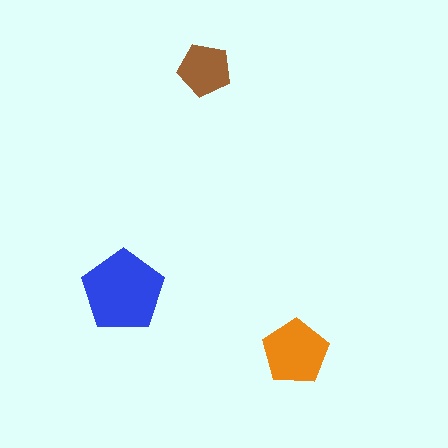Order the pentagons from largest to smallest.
the blue one, the orange one, the brown one.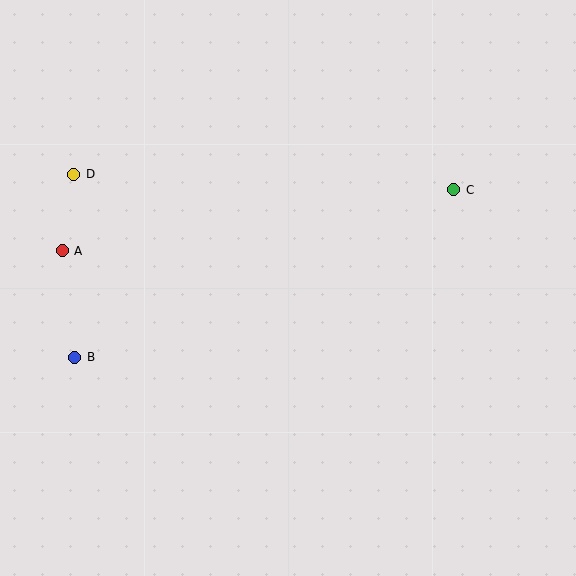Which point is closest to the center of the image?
Point C at (454, 190) is closest to the center.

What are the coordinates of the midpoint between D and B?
The midpoint between D and B is at (74, 266).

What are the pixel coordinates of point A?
Point A is at (62, 251).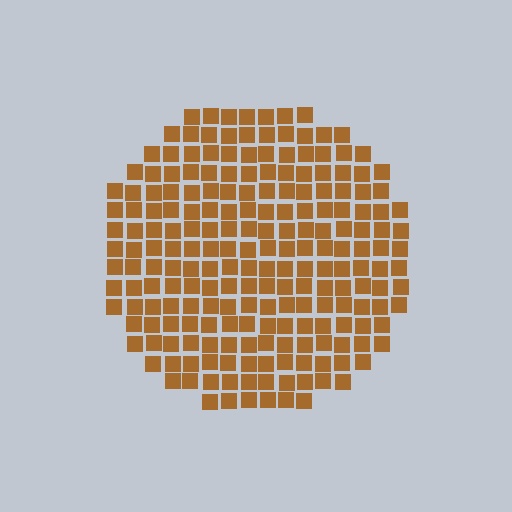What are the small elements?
The small elements are squares.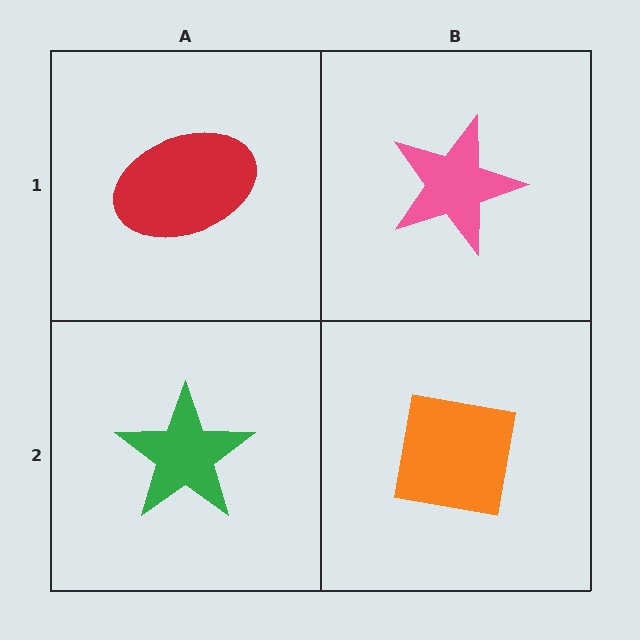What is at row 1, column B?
A pink star.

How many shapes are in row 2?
2 shapes.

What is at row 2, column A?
A green star.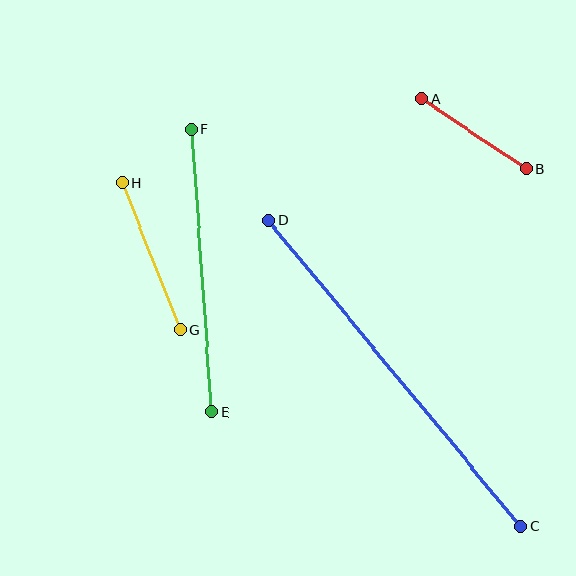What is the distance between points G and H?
The distance is approximately 158 pixels.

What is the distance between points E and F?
The distance is approximately 284 pixels.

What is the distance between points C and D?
The distance is approximately 397 pixels.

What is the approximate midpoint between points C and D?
The midpoint is at approximately (395, 373) pixels.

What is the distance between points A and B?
The distance is approximately 126 pixels.